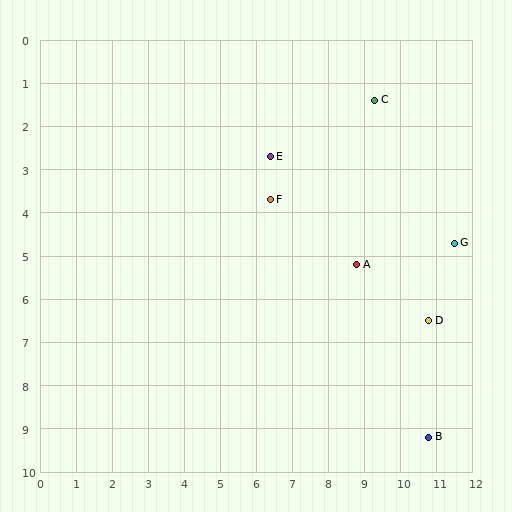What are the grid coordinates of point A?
Point A is at approximately (8.8, 5.2).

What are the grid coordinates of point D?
Point D is at approximately (10.8, 6.5).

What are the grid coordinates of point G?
Point G is at approximately (11.5, 4.7).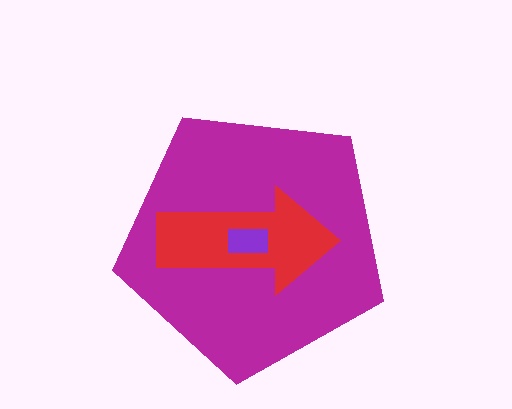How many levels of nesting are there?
3.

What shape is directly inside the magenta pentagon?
The red arrow.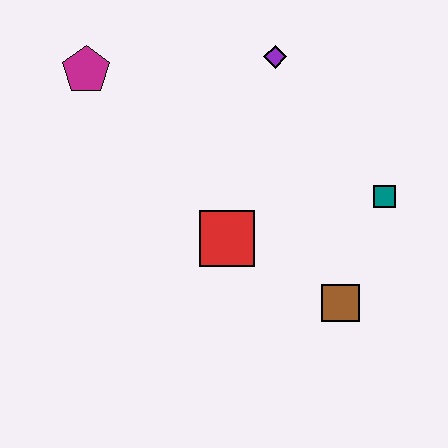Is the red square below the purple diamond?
Yes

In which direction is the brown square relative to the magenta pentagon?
The brown square is to the right of the magenta pentagon.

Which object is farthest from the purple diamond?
The brown square is farthest from the purple diamond.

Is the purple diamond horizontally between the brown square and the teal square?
No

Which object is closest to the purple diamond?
The teal square is closest to the purple diamond.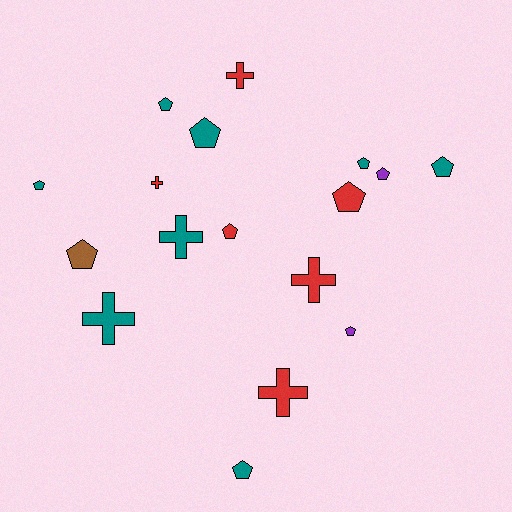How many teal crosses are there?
There are 2 teal crosses.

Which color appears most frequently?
Teal, with 8 objects.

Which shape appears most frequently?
Pentagon, with 11 objects.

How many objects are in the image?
There are 17 objects.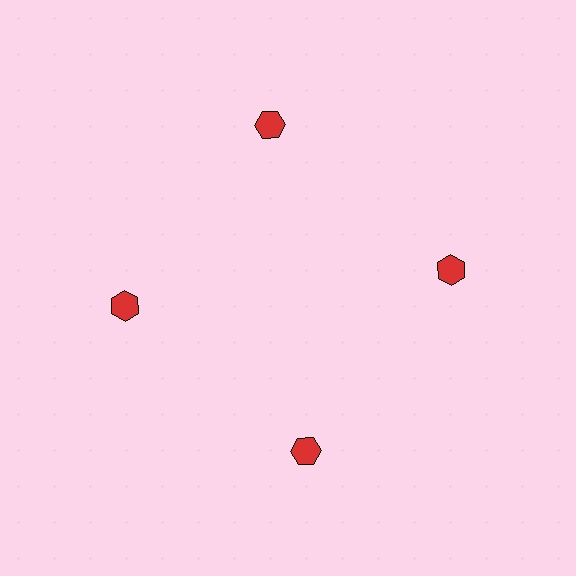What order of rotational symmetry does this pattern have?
This pattern has 4-fold rotational symmetry.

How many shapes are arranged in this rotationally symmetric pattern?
There are 4 shapes, arranged in 4 groups of 1.